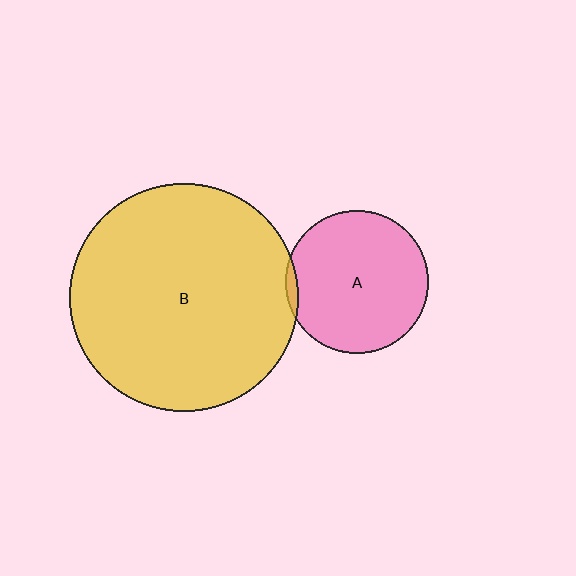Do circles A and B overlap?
Yes.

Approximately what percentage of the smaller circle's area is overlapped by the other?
Approximately 5%.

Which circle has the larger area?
Circle B (yellow).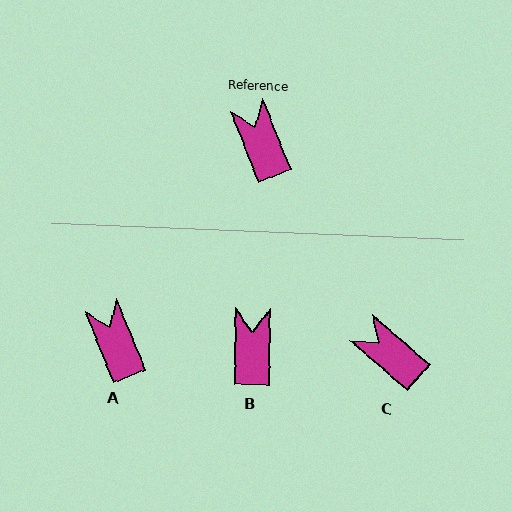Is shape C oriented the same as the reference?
No, it is off by about 27 degrees.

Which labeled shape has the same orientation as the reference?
A.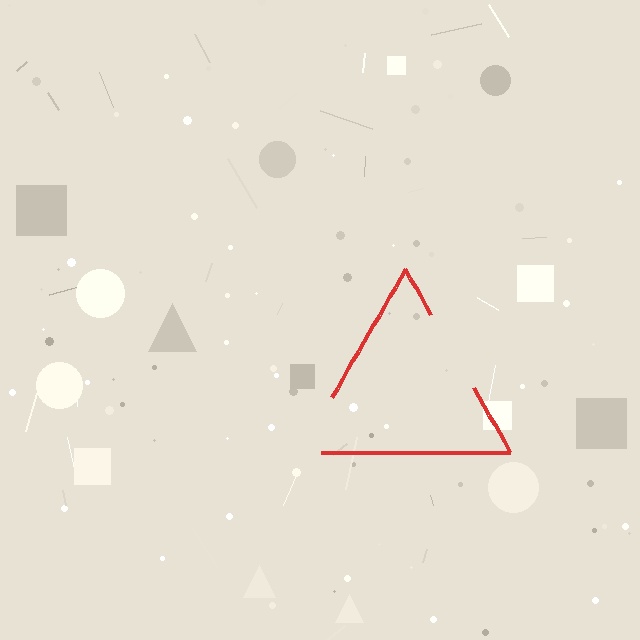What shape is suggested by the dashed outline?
The dashed outline suggests a triangle.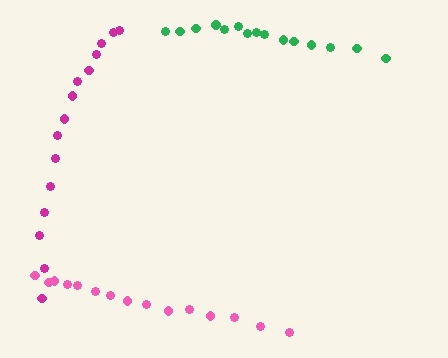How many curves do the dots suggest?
There are 3 distinct paths.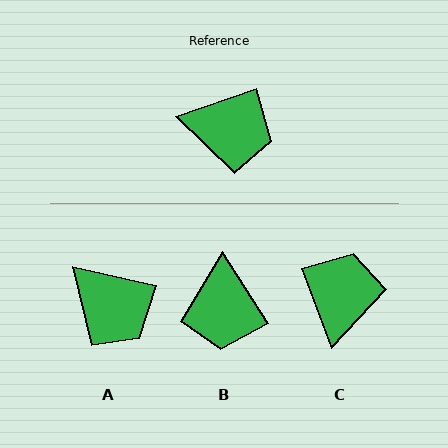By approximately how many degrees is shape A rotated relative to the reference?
Approximately 33 degrees clockwise.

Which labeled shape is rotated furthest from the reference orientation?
C, about 91 degrees away.